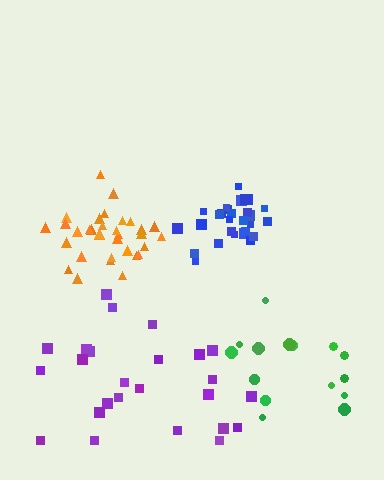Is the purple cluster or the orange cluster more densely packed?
Orange.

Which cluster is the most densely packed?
Orange.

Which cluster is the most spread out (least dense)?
Green.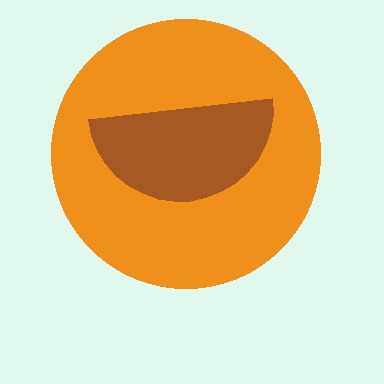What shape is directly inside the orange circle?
The brown semicircle.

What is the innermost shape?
The brown semicircle.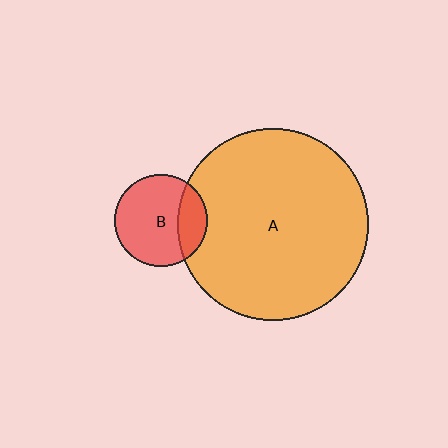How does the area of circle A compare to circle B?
Approximately 4.3 times.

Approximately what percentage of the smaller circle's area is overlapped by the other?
Approximately 25%.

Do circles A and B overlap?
Yes.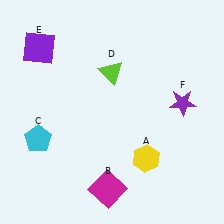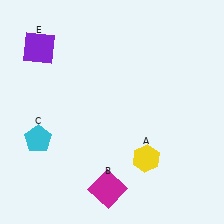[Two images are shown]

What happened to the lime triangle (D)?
The lime triangle (D) was removed in Image 2. It was in the top-left area of Image 1.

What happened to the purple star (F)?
The purple star (F) was removed in Image 2. It was in the top-right area of Image 1.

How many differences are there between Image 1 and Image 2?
There are 2 differences between the two images.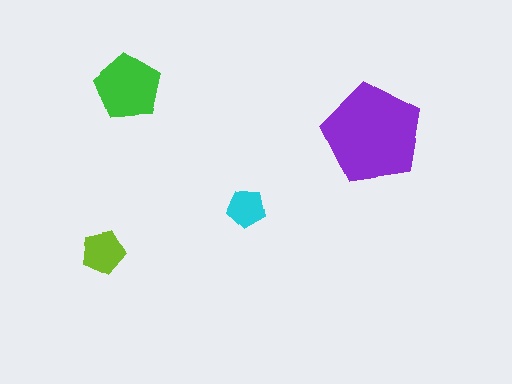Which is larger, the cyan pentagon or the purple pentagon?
The purple one.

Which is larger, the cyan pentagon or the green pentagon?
The green one.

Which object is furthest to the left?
The lime pentagon is leftmost.